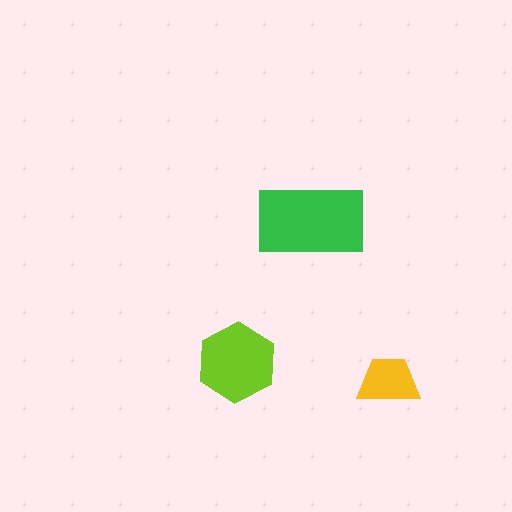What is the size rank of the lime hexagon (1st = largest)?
2nd.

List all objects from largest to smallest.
The green rectangle, the lime hexagon, the yellow trapezoid.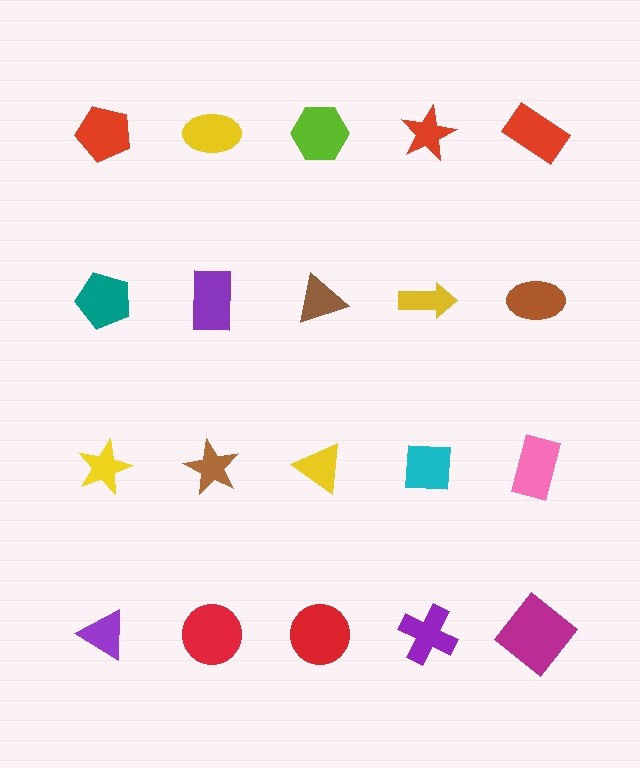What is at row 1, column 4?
A red star.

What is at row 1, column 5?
A red rectangle.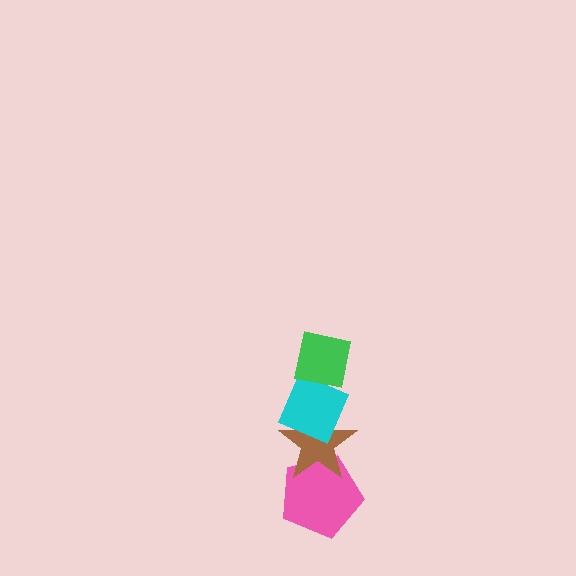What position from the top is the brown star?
The brown star is 3rd from the top.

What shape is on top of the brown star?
The cyan diamond is on top of the brown star.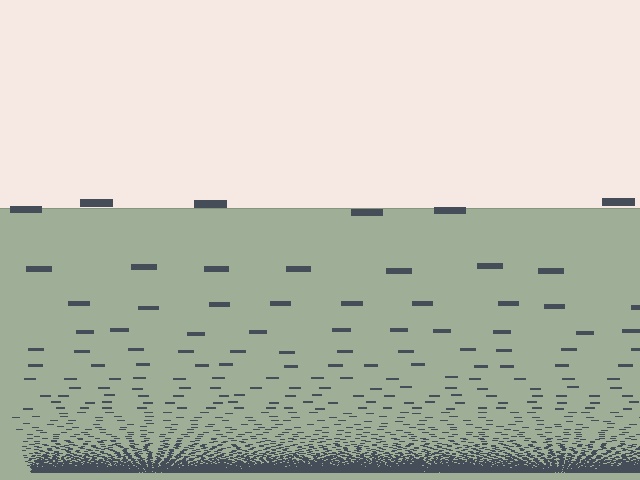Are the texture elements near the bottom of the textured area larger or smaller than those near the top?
Smaller. The gradient is inverted — elements near the bottom are smaller and denser.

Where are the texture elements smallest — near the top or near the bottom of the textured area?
Near the bottom.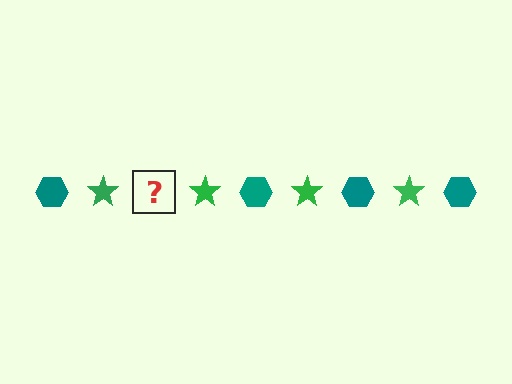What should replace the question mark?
The question mark should be replaced with a teal hexagon.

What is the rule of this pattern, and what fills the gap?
The rule is that the pattern alternates between teal hexagon and green star. The gap should be filled with a teal hexagon.